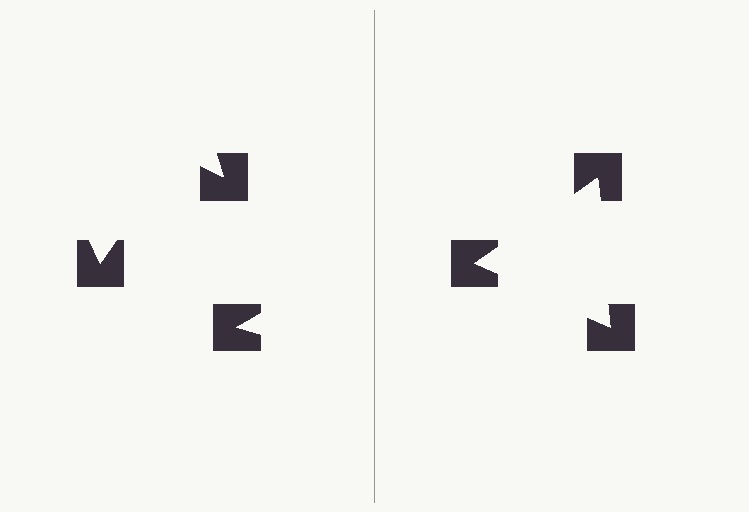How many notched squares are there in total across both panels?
6 — 3 on each side.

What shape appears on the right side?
An illusory triangle.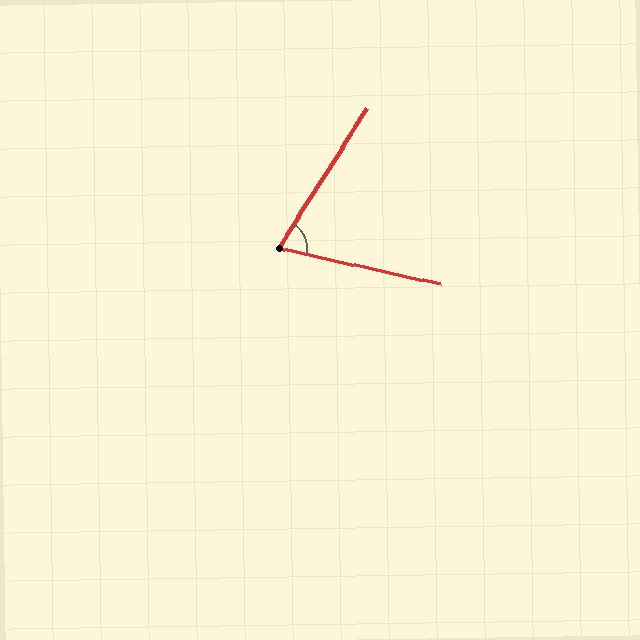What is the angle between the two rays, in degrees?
Approximately 70 degrees.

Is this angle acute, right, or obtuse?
It is acute.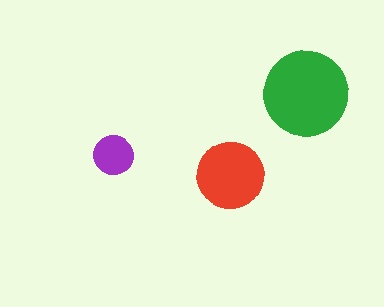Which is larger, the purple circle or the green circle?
The green one.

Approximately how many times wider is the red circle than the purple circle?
About 1.5 times wider.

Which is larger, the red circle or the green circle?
The green one.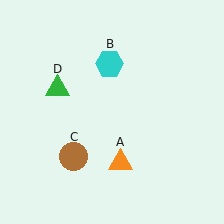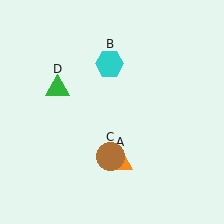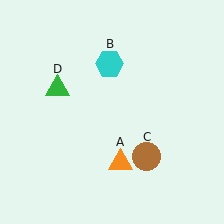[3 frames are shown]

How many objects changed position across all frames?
1 object changed position: brown circle (object C).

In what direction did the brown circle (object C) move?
The brown circle (object C) moved right.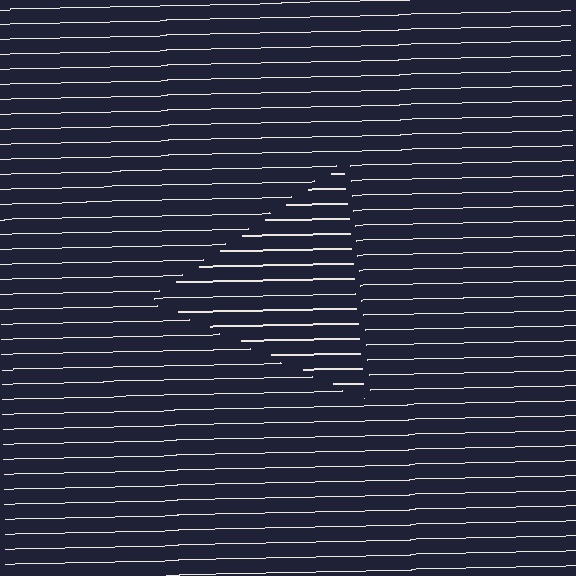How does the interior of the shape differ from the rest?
The interior of the shape contains the same grating, shifted by half a period — the contour is defined by the phase discontinuity where line-ends from the inner and outer gratings abut.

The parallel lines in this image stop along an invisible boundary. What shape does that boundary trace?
An illusory triangle. The interior of the shape contains the same grating, shifted by half a period — the contour is defined by the phase discontinuity where line-ends from the inner and outer gratings abut.